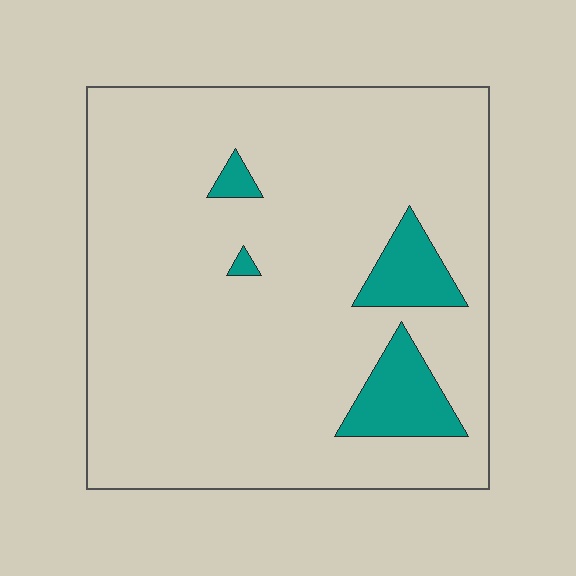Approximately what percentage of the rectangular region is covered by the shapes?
Approximately 10%.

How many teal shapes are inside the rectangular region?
4.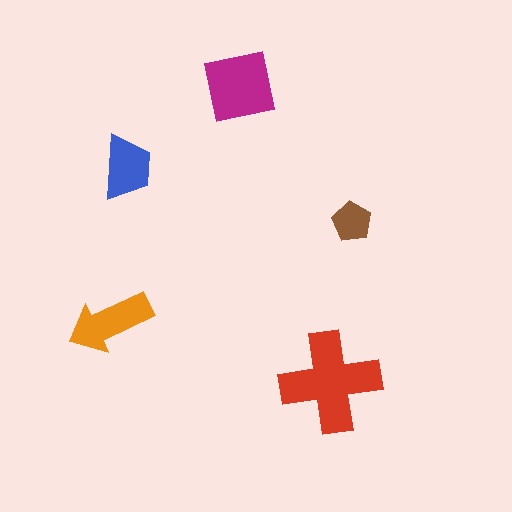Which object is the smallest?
The brown pentagon.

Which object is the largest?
The red cross.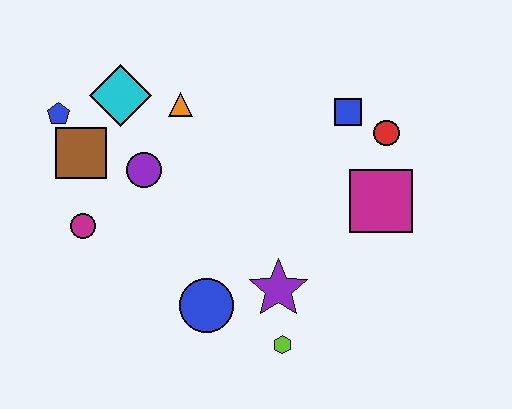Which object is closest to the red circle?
The blue square is closest to the red circle.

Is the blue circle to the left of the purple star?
Yes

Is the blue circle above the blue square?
No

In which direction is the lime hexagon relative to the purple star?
The lime hexagon is below the purple star.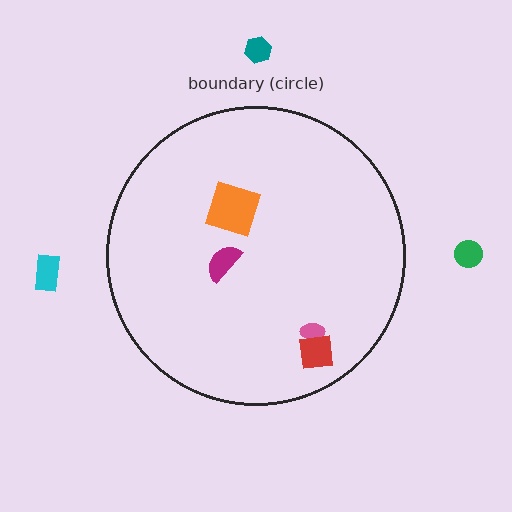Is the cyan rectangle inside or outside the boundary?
Outside.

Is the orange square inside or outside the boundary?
Inside.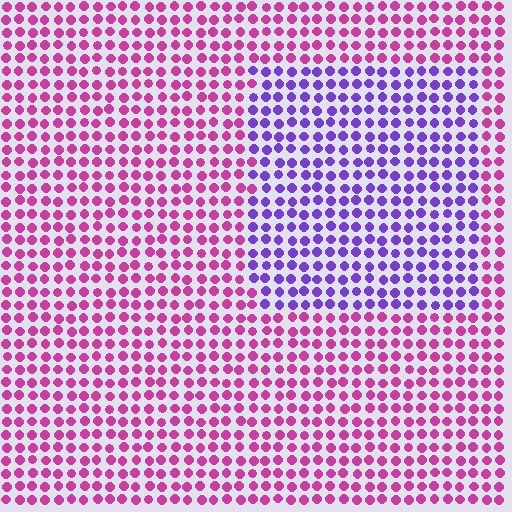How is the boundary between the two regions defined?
The boundary is defined purely by a slight shift in hue (about 52 degrees). Spacing, size, and orientation are identical on both sides.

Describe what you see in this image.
The image is filled with small magenta elements in a uniform arrangement. A rectangle-shaped region is visible where the elements are tinted to a slightly different hue, forming a subtle color boundary.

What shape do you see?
I see a rectangle.